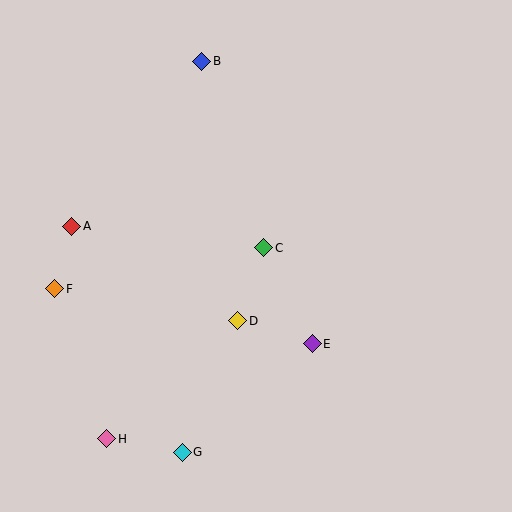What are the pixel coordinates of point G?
Point G is at (182, 452).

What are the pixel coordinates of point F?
Point F is at (55, 289).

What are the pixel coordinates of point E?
Point E is at (312, 344).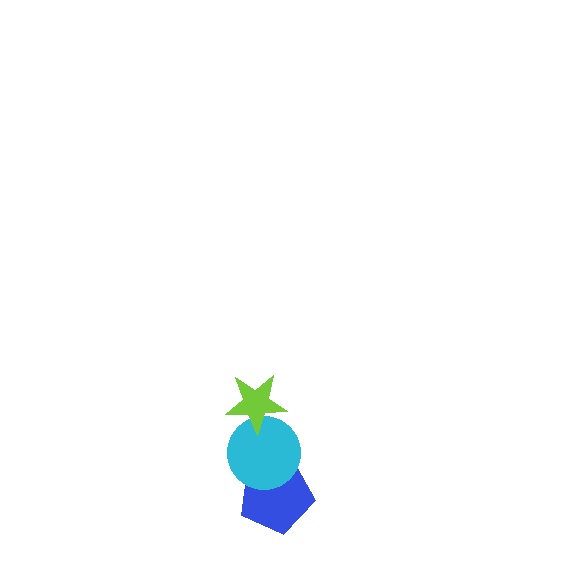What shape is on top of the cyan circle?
The lime star is on top of the cyan circle.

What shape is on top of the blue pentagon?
The cyan circle is on top of the blue pentagon.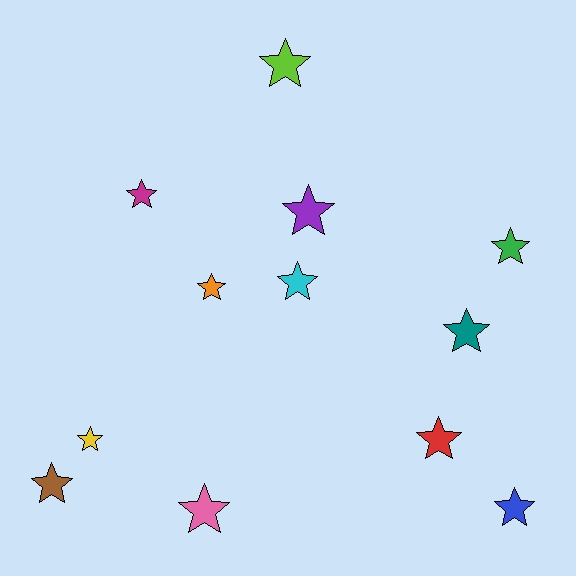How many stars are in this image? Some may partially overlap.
There are 12 stars.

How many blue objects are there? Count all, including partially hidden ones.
There is 1 blue object.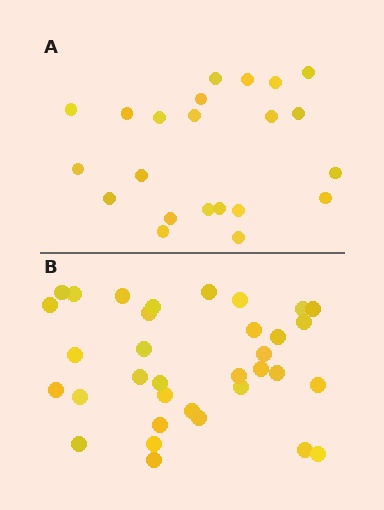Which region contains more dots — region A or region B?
Region B (the bottom region) has more dots.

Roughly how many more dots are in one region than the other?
Region B has roughly 12 or so more dots than region A.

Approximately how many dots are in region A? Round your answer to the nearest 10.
About 20 dots. (The exact count is 22, which rounds to 20.)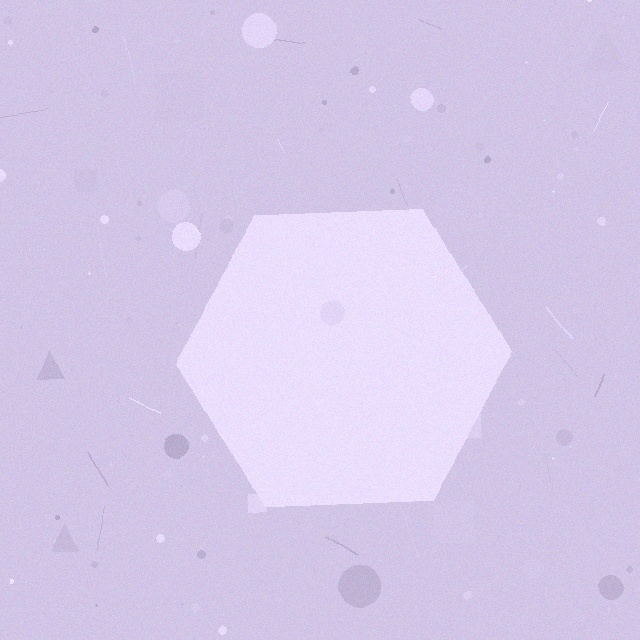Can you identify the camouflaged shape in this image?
The camouflaged shape is a hexagon.